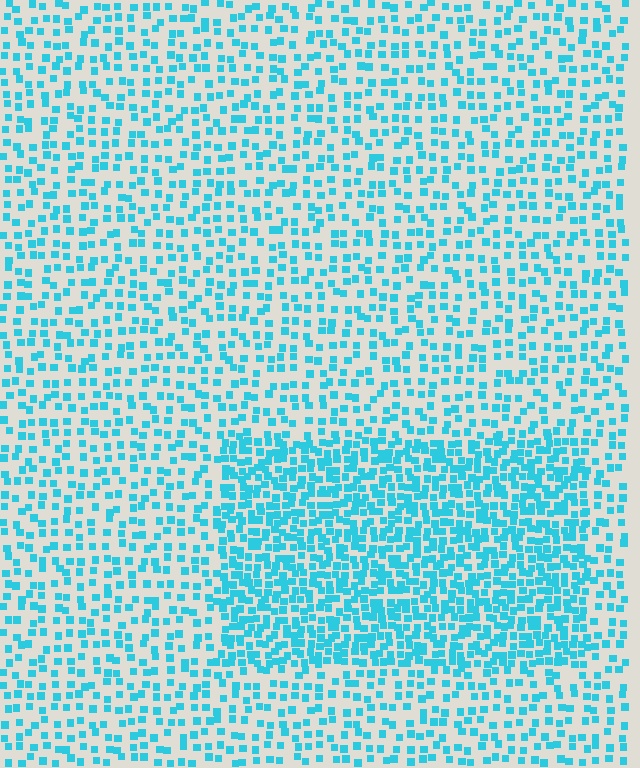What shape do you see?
I see a rectangle.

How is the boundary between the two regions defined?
The boundary is defined by a change in element density (approximately 2.1x ratio). All elements are the same color, size, and shape.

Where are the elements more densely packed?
The elements are more densely packed inside the rectangle boundary.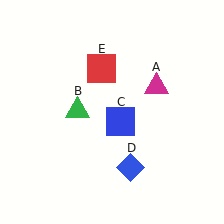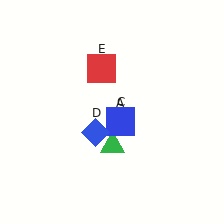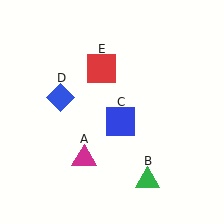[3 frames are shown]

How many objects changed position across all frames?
3 objects changed position: magenta triangle (object A), green triangle (object B), blue diamond (object D).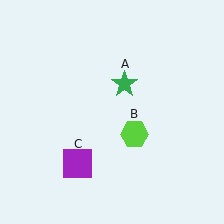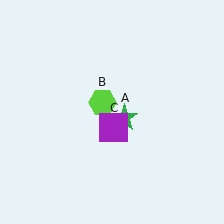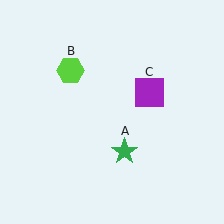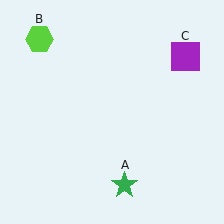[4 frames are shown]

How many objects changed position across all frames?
3 objects changed position: green star (object A), lime hexagon (object B), purple square (object C).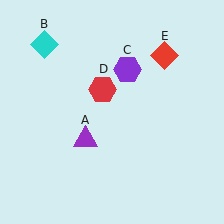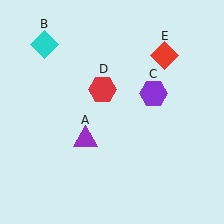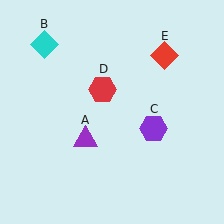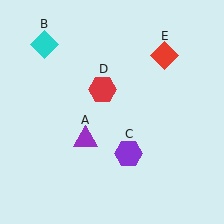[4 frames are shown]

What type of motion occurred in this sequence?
The purple hexagon (object C) rotated clockwise around the center of the scene.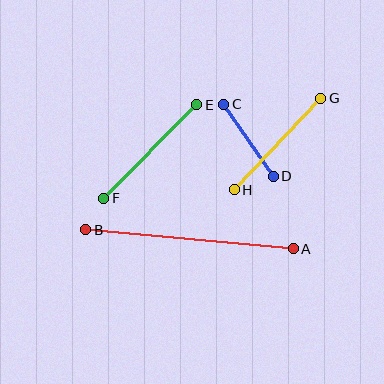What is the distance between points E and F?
The distance is approximately 132 pixels.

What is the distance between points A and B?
The distance is approximately 208 pixels.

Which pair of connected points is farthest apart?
Points A and B are farthest apart.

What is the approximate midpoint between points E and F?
The midpoint is at approximately (150, 152) pixels.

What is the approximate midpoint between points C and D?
The midpoint is at approximately (248, 140) pixels.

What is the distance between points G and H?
The distance is approximately 126 pixels.